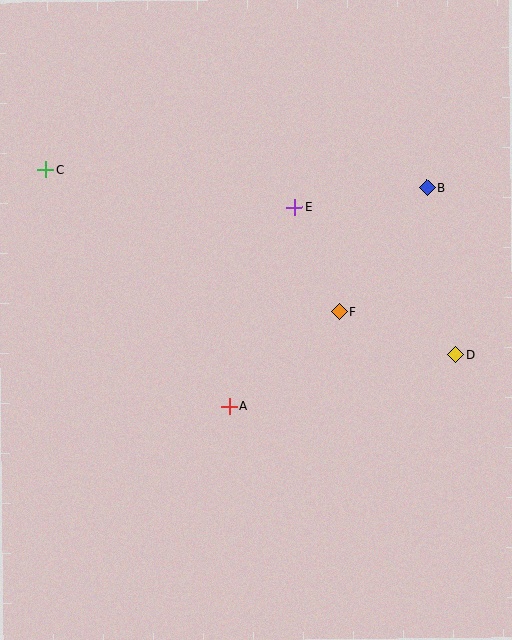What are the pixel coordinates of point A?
Point A is at (229, 406).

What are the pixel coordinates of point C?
Point C is at (46, 170).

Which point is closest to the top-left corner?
Point C is closest to the top-left corner.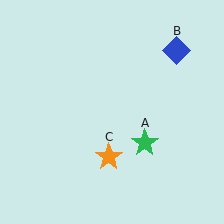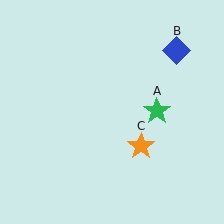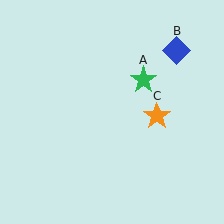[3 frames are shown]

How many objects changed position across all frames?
2 objects changed position: green star (object A), orange star (object C).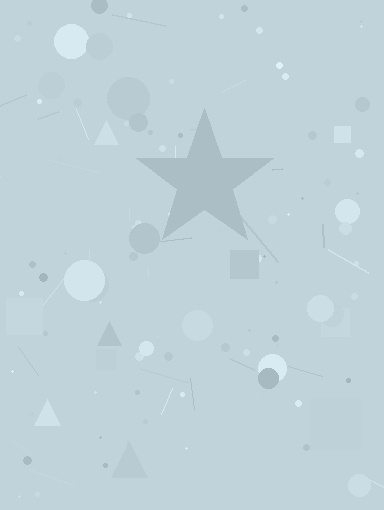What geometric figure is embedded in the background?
A star is embedded in the background.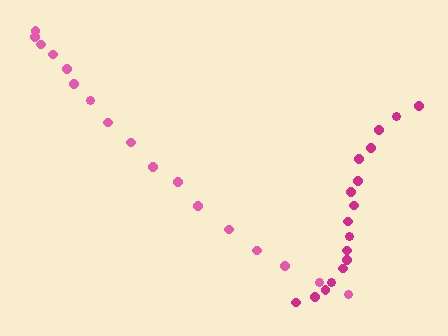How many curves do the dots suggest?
There are 2 distinct paths.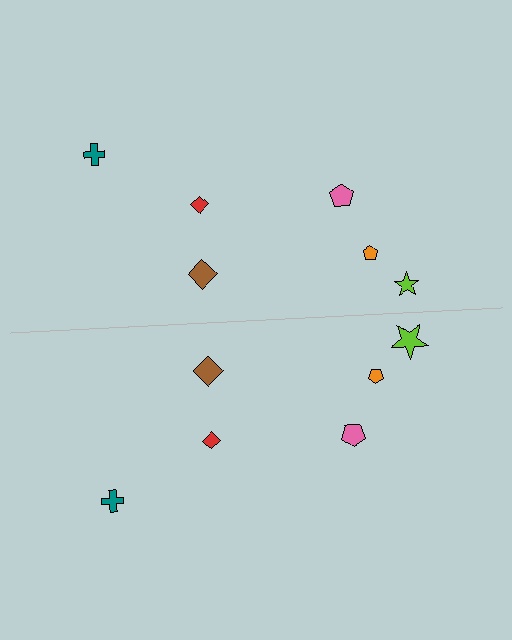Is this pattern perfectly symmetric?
No, the pattern is not perfectly symmetric. The lime star on the bottom side has a different size than its mirror counterpart.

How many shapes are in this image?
There are 12 shapes in this image.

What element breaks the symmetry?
The lime star on the bottom side has a different size than its mirror counterpart.